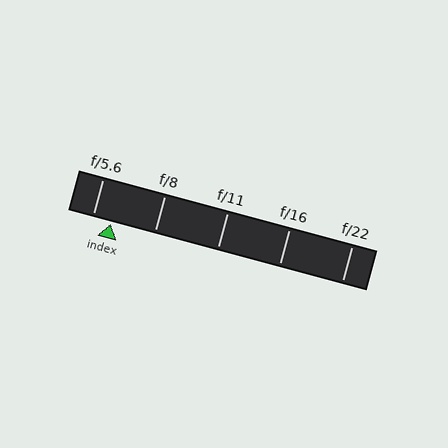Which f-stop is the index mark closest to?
The index mark is closest to f/5.6.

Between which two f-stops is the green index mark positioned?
The index mark is between f/5.6 and f/8.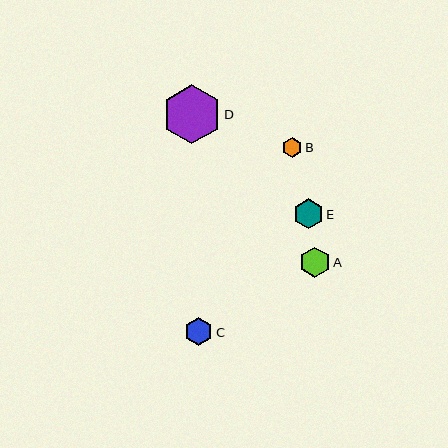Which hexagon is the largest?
Hexagon D is the largest with a size of approximately 59 pixels.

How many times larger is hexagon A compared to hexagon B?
Hexagon A is approximately 1.5 times the size of hexagon B.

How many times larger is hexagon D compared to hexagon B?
Hexagon D is approximately 3.0 times the size of hexagon B.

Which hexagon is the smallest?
Hexagon B is the smallest with a size of approximately 20 pixels.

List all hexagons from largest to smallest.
From largest to smallest: D, A, E, C, B.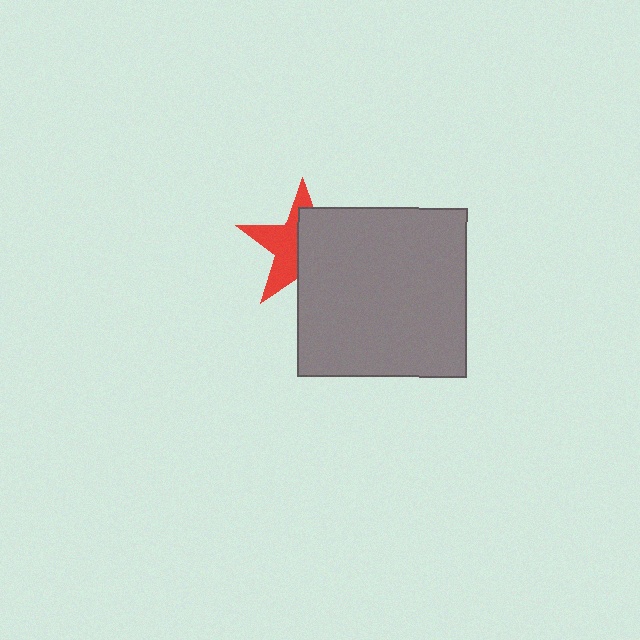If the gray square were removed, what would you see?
You would see the complete red star.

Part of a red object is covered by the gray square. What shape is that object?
It is a star.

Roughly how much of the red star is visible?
About half of it is visible (roughly 48%).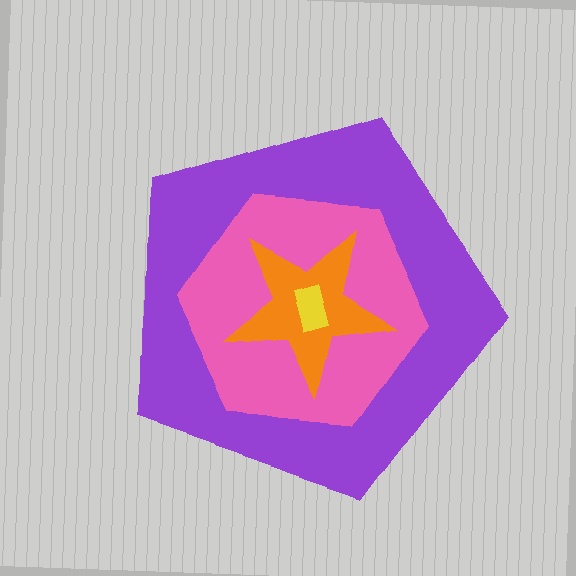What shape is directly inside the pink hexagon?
The orange star.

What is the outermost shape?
The purple pentagon.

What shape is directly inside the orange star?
The yellow rectangle.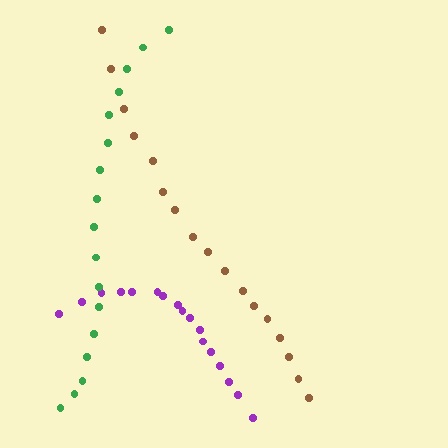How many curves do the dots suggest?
There are 3 distinct paths.